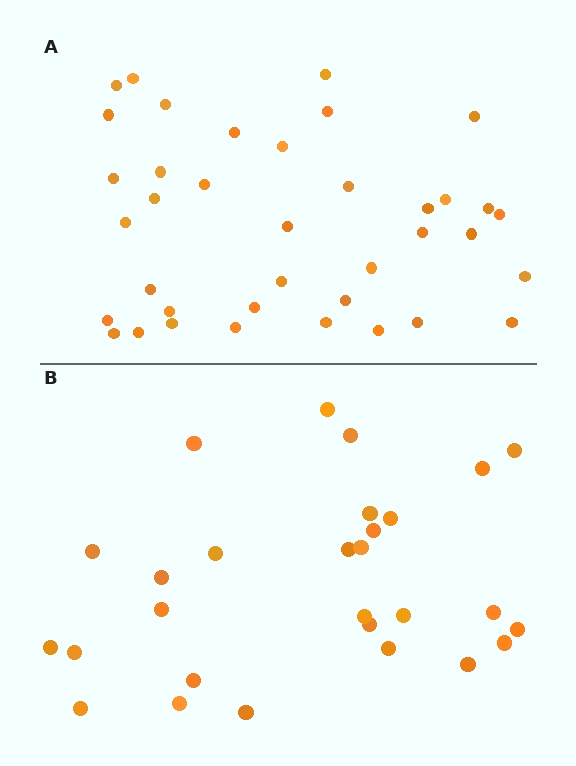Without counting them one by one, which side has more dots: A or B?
Region A (the top region) has more dots.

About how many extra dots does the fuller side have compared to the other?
Region A has roughly 10 or so more dots than region B.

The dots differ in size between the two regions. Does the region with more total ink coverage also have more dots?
No. Region B has more total ink coverage because its dots are larger, but region A actually contains more individual dots. Total area can be misleading — the number of items is what matters here.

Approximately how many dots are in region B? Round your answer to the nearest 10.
About 30 dots. (The exact count is 28, which rounds to 30.)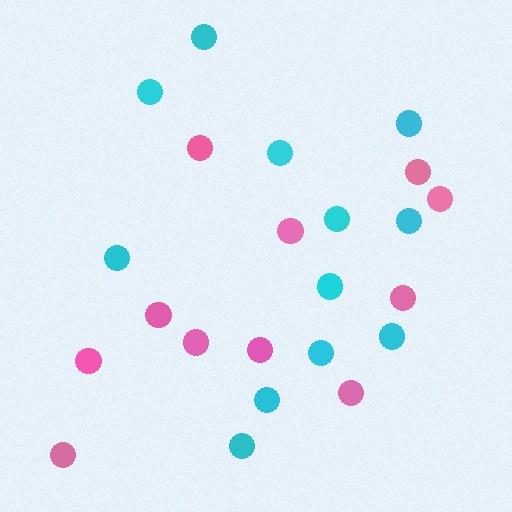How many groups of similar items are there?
There are 2 groups: one group of pink circles (11) and one group of cyan circles (12).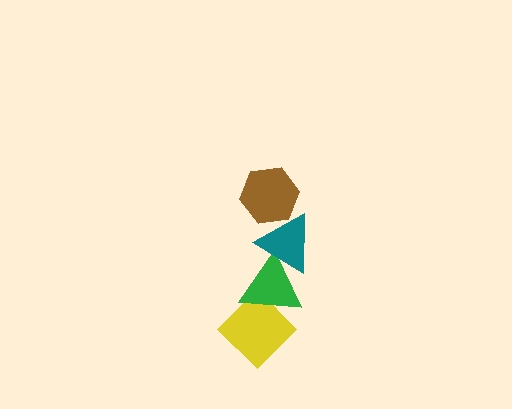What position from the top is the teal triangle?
The teal triangle is 2nd from the top.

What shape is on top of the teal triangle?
The brown hexagon is on top of the teal triangle.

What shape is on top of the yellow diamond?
The green triangle is on top of the yellow diamond.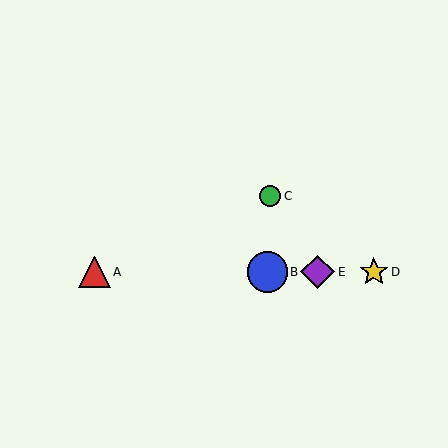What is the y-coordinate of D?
Object D is at y≈272.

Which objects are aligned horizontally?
Objects A, B, D, E are aligned horizontally.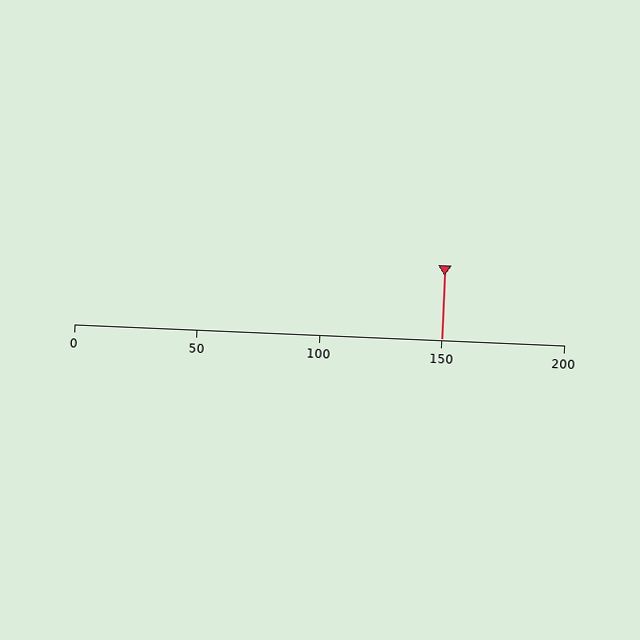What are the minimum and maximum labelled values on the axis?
The axis runs from 0 to 200.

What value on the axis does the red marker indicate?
The marker indicates approximately 150.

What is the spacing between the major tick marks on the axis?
The major ticks are spaced 50 apart.